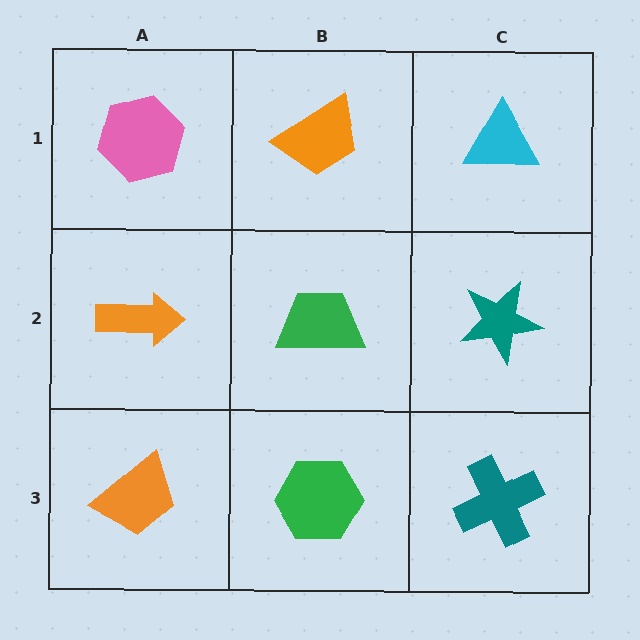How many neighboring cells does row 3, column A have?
2.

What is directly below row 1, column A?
An orange arrow.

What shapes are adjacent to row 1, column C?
A teal star (row 2, column C), an orange trapezoid (row 1, column B).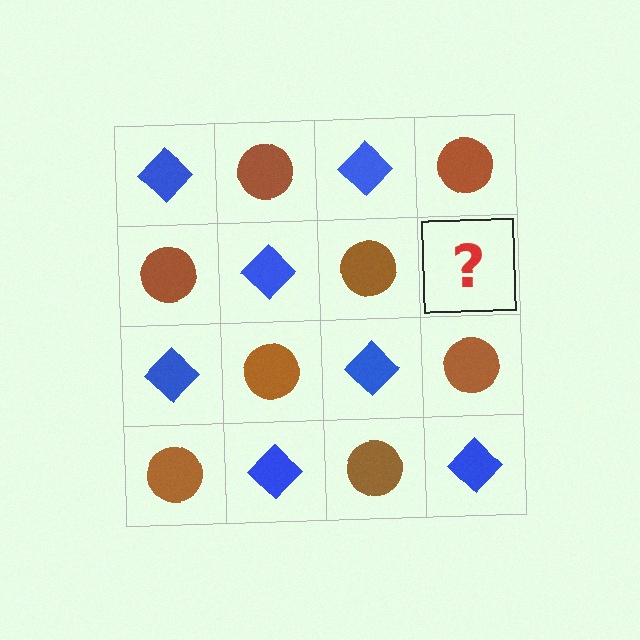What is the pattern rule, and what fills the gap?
The rule is that it alternates blue diamond and brown circle in a checkerboard pattern. The gap should be filled with a blue diamond.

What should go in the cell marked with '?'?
The missing cell should contain a blue diamond.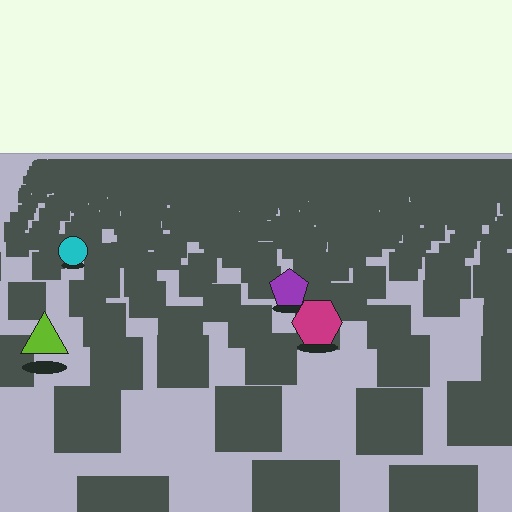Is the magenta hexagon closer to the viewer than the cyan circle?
Yes. The magenta hexagon is closer — you can tell from the texture gradient: the ground texture is coarser near it.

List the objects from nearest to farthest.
From nearest to farthest: the lime triangle, the magenta hexagon, the purple pentagon, the cyan circle.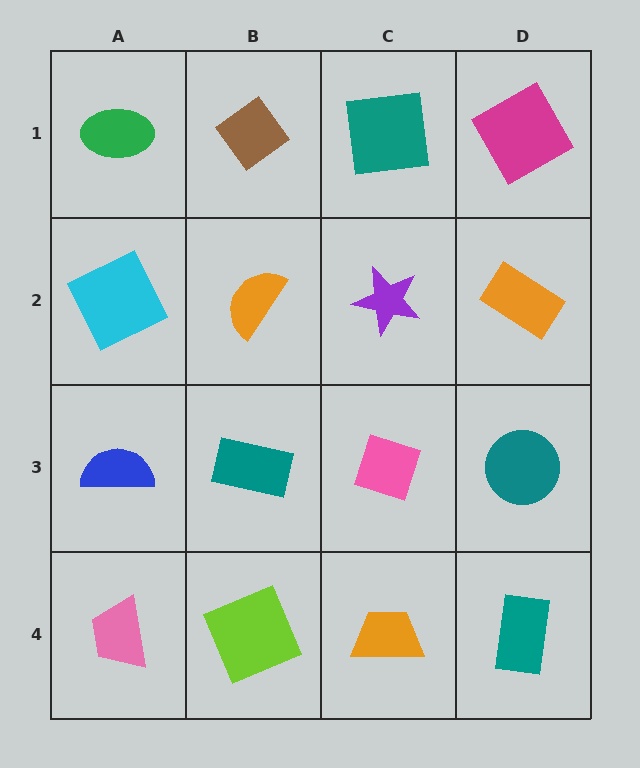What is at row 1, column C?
A teal square.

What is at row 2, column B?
An orange semicircle.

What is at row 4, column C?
An orange trapezoid.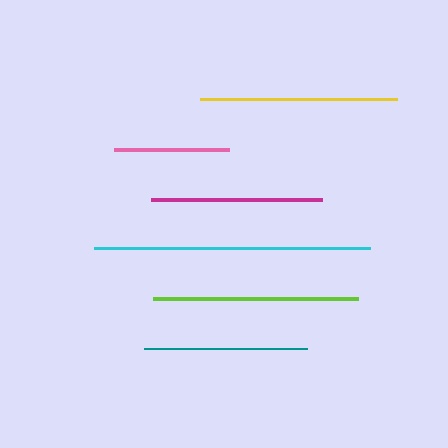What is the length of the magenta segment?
The magenta segment is approximately 171 pixels long.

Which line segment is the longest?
The cyan line is the longest at approximately 276 pixels.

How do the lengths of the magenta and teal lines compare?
The magenta and teal lines are approximately the same length.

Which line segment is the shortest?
The pink line is the shortest at approximately 115 pixels.